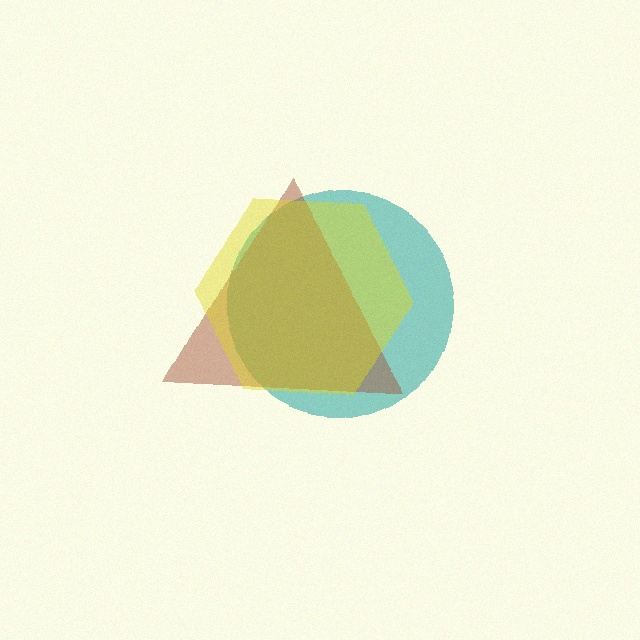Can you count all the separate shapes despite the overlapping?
Yes, there are 3 separate shapes.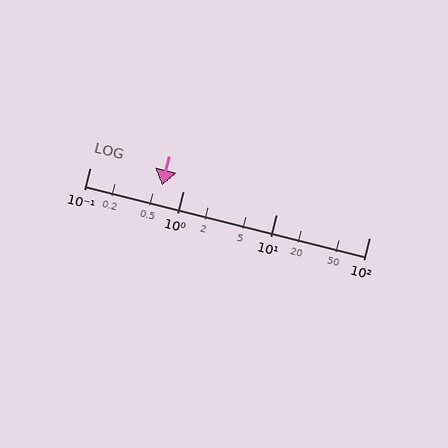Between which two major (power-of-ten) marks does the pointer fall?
The pointer is between 0.1 and 1.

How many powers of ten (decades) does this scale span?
The scale spans 3 decades, from 0.1 to 100.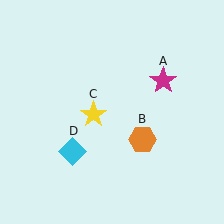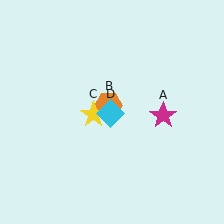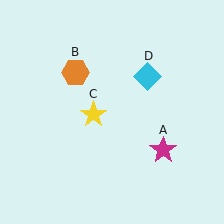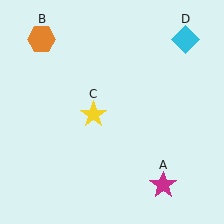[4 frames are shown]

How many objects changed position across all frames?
3 objects changed position: magenta star (object A), orange hexagon (object B), cyan diamond (object D).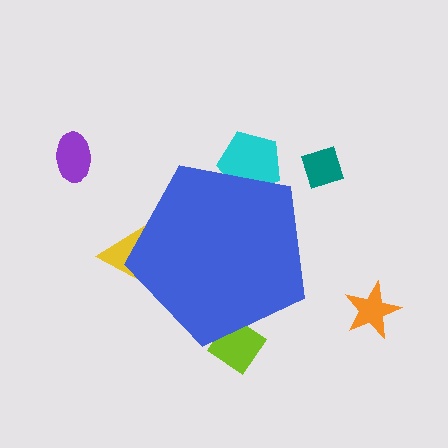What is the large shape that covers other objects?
A blue pentagon.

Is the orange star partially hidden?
No, the orange star is fully visible.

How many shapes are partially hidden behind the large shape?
3 shapes are partially hidden.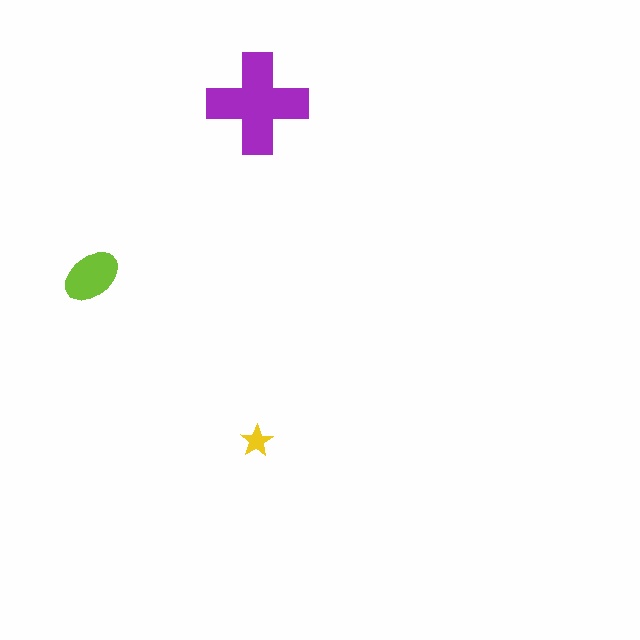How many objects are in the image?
There are 3 objects in the image.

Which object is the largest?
The purple cross.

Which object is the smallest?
The yellow star.